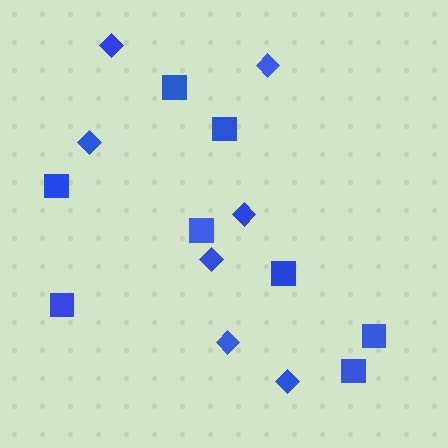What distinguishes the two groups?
There are 2 groups: one group of squares (8) and one group of diamonds (7).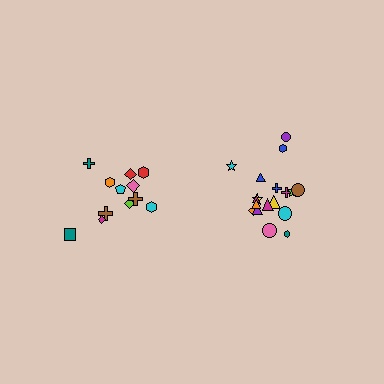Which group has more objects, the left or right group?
The right group.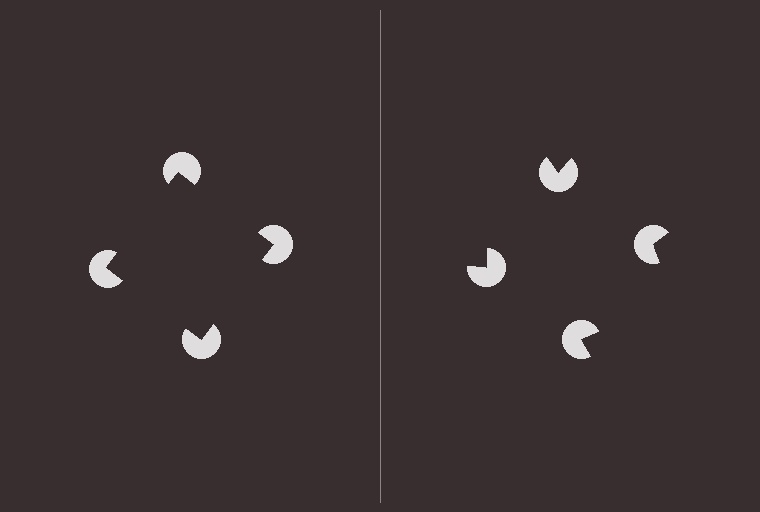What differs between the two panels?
The pac-man discs are positioned identically on both sides; only the wedge orientations differ. On the left they align to a square; on the right they are misaligned.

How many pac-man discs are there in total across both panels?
8 — 4 on each side.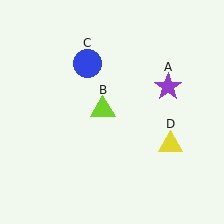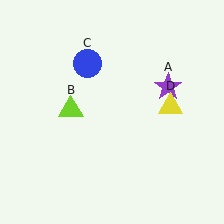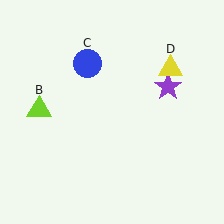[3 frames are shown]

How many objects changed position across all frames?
2 objects changed position: lime triangle (object B), yellow triangle (object D).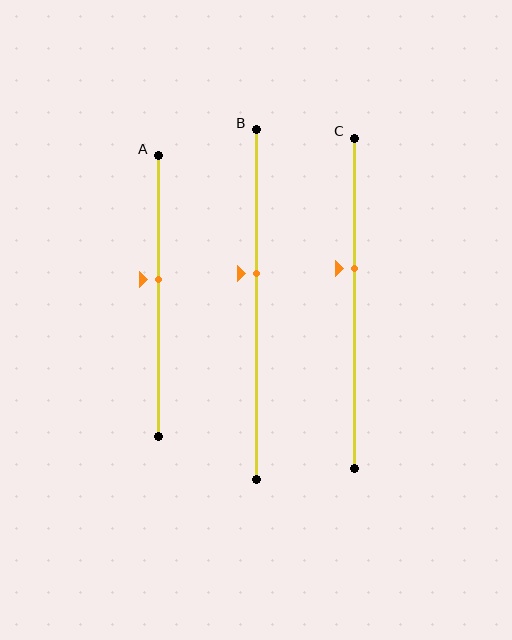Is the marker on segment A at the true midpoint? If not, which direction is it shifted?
No, the marker on segment A is shifted upward by about 6% of the segment length.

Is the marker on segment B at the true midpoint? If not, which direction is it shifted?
No, the marker on segment B is shifted upward by about 9% of the segment length.